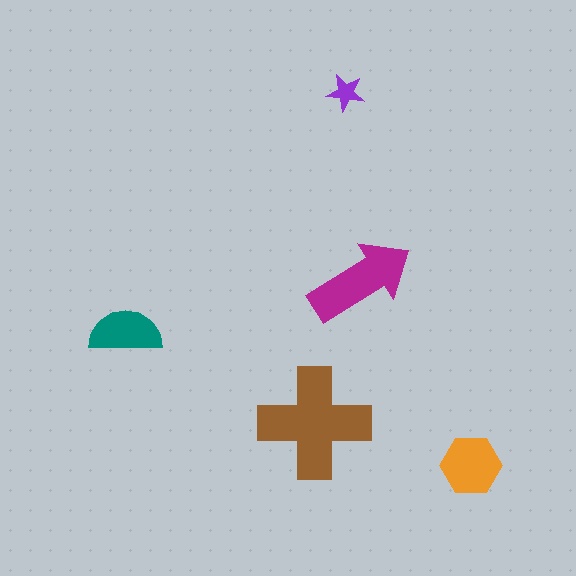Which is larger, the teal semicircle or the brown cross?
The brown cross.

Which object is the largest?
The brown cross.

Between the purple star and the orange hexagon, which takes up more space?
The orange hexagon.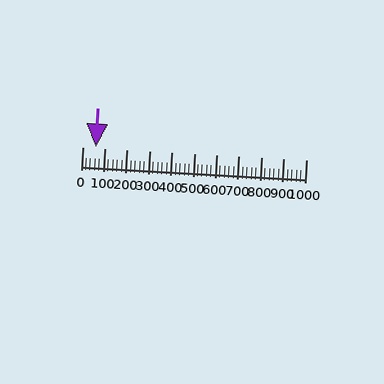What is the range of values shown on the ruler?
The ruler shows values from 0 to 1000.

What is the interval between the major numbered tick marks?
The major tick marks are spaced 100 units apart.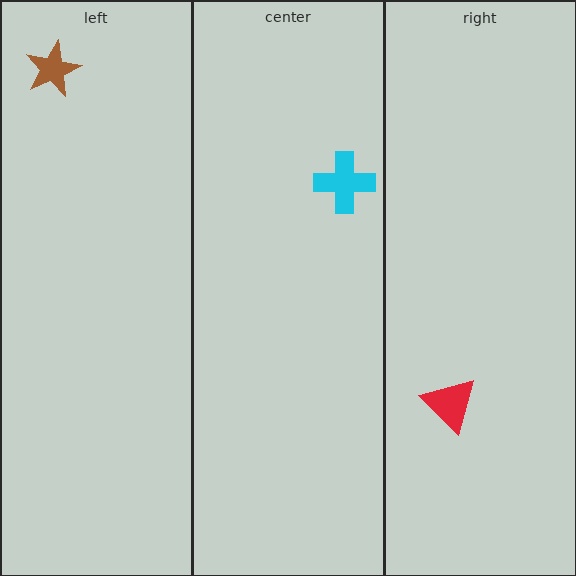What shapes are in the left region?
The brown star.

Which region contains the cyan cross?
The center region.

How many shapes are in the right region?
1.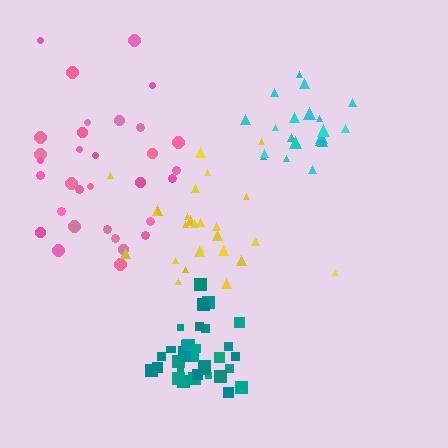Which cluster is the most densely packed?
Teal.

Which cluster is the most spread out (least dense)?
Pink.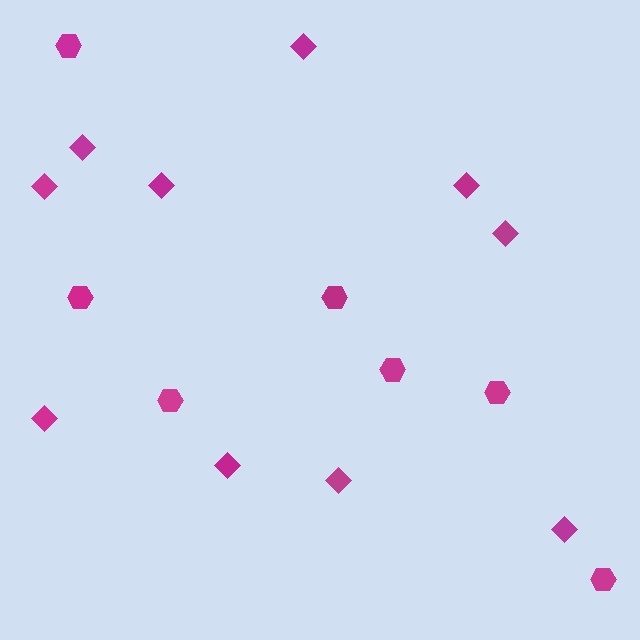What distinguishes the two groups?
There are 2 groups: one group of diamonds (10) and one group of hexagons (7).